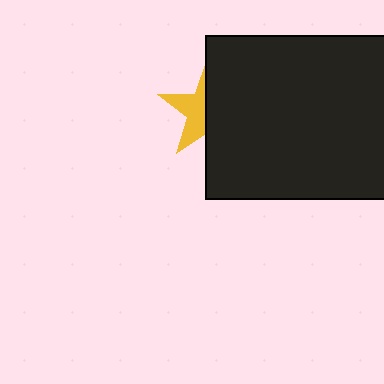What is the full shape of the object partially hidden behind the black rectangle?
The partially hidden object is a yellow star.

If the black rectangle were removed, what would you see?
You would see the complete yellow star.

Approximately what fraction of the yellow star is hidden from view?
Roughly 55% of the yellow star is hidden behind the black rectangle.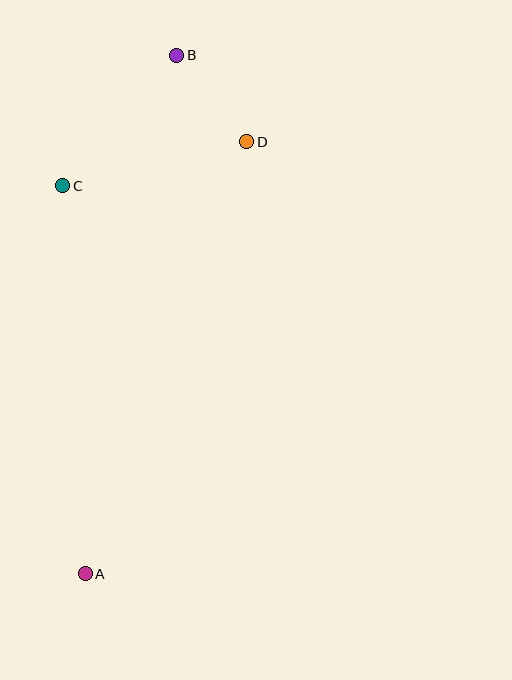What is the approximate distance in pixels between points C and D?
The distance between C and D is approximately 189 pixels.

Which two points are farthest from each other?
Points A and B are farthest from each other.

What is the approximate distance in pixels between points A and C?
The distance between A and C is approximately 389 pixels.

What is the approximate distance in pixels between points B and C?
The distance between B and C is approximately 173 pixels.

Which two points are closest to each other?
Points B and D are closest to each other.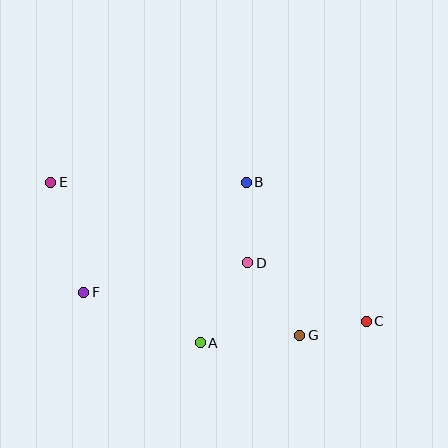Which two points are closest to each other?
Points C and G are closest to each other.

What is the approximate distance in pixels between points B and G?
The distance between B and G is approximately 162 pixels.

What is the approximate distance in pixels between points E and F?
The distance between E and F is approximately 114 pixels.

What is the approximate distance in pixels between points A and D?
The distance between A and D is approximately 93 pixels.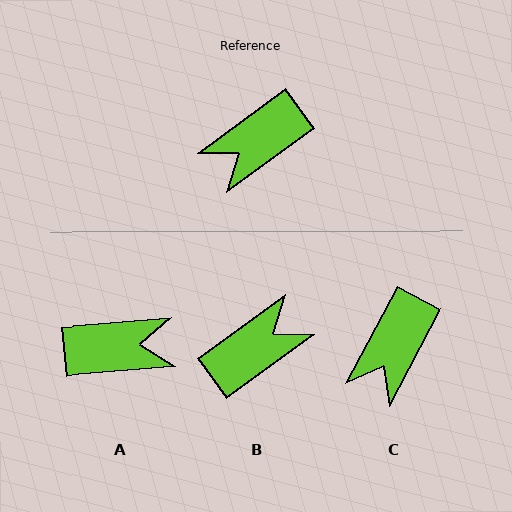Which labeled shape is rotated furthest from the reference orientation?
B, about 180 degrees away.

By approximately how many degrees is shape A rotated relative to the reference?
Approximately 149 degrees counter-clockwise.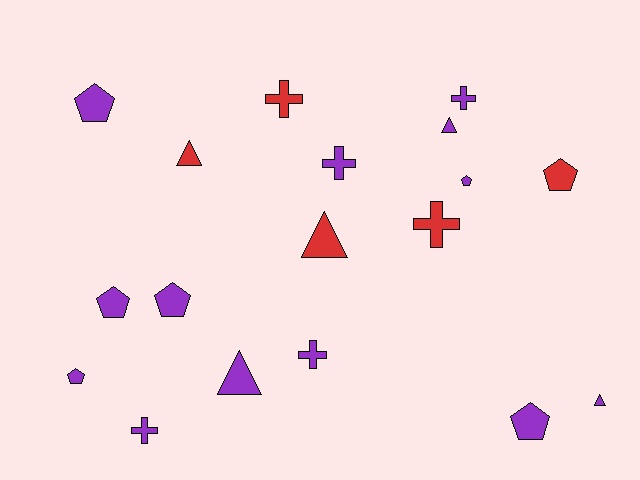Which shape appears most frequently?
Pentagon, with 7 objects.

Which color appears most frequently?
Purple, with 13 objects.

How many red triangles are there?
There are 2 red triangles.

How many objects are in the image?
There are 18 objects.